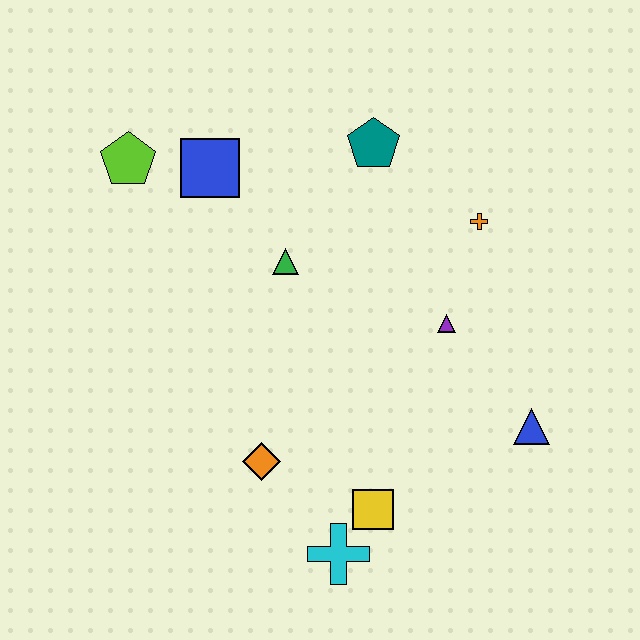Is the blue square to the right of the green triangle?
No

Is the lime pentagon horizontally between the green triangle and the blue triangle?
No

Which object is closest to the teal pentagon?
The orange cross is closest to the teal pentagon.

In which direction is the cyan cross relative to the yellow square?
The cyan cross is below the yellow square.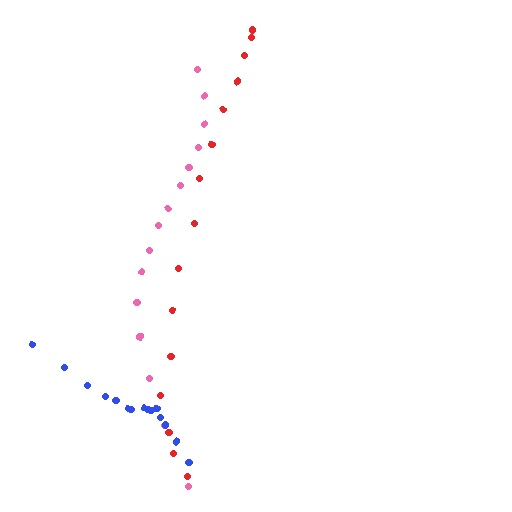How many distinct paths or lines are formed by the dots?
There are 3 distinct paths.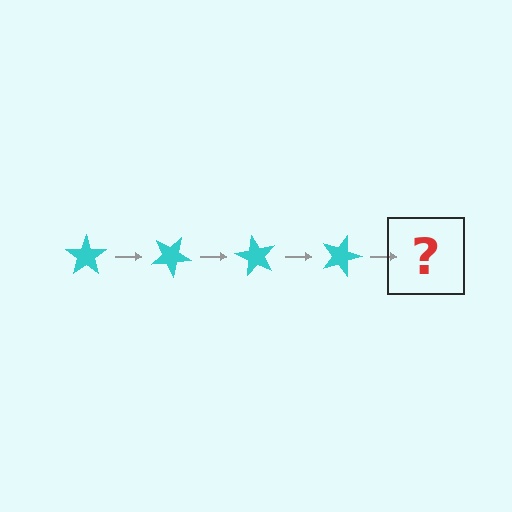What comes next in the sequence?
The next element should be a cyan star rotated 120 degrees.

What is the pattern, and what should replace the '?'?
The pattern is that the star rotates 30 degrees each step. The '?' should be a cyan star rotated 120 degrees.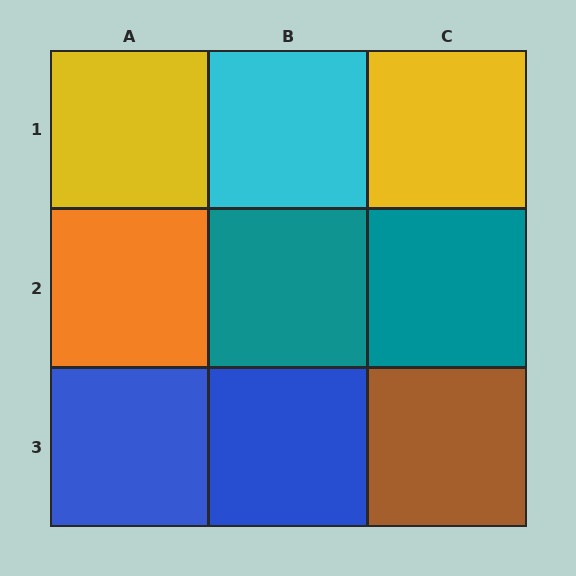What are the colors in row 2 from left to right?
Orange, teal, teal.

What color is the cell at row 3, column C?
Brown.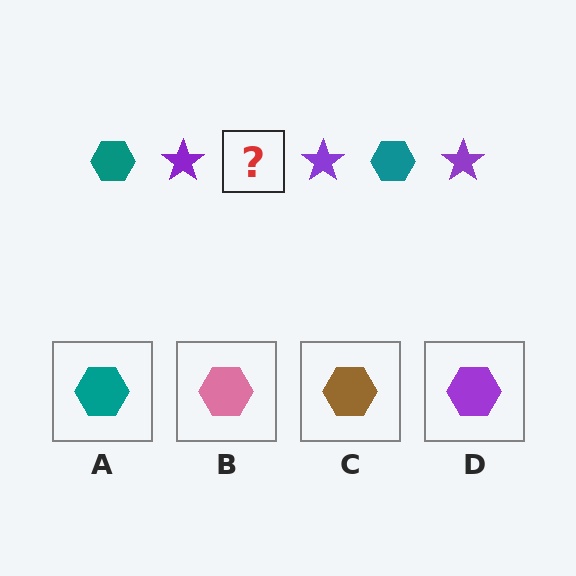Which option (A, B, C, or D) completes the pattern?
A.